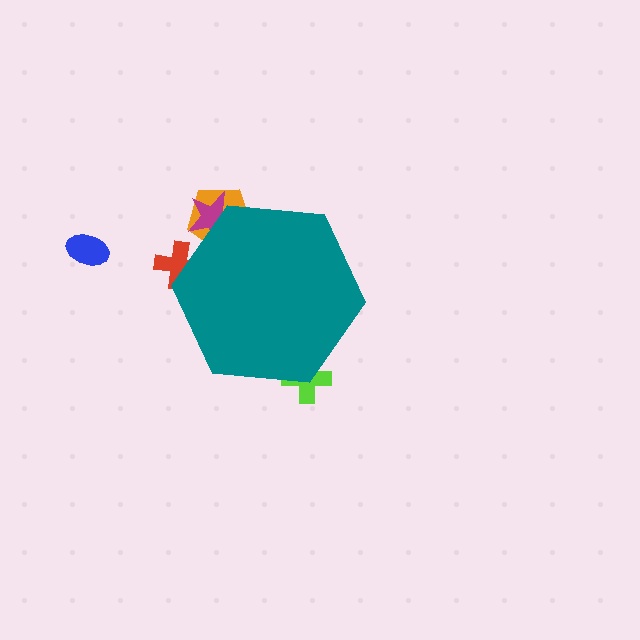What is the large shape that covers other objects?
A teal hexagon.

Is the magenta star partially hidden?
Yes, the magenta star is partially hidden behind the teal hexagon.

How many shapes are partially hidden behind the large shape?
4 shapes are partially hidden.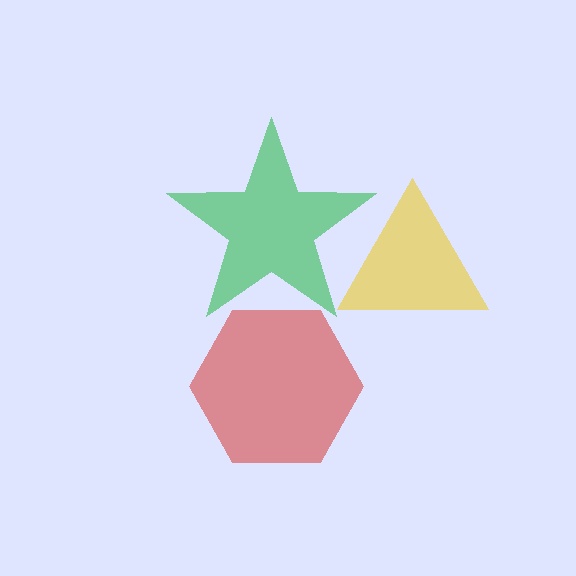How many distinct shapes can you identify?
There are 3 distinct shapes: a green star, a yellow triangle, a red hexagon.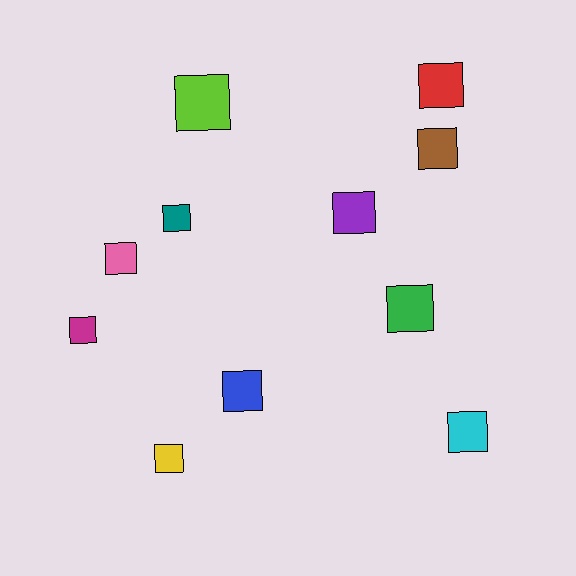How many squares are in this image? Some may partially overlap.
There are 11 squares.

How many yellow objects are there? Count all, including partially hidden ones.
There is 1 yellow object.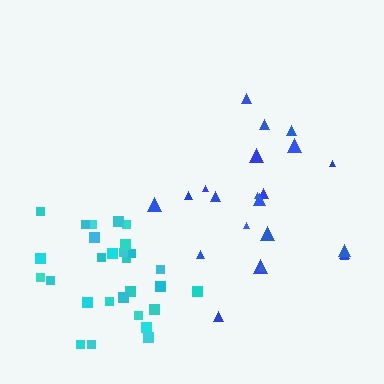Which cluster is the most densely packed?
Cyan.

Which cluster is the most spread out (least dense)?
Blue.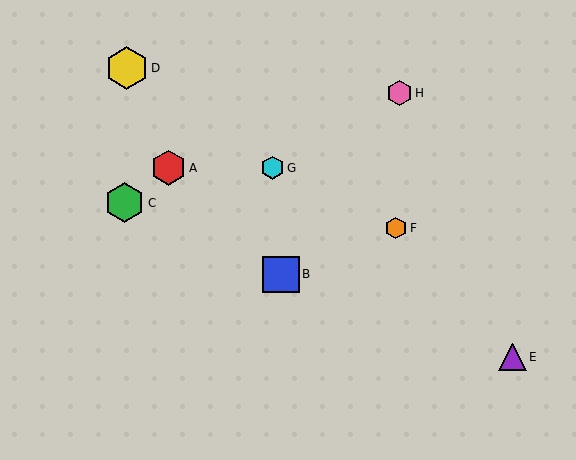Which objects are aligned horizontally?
Objects A, G are aligned horizontally.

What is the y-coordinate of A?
Object A is at y≈168.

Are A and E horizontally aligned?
No, A is at y≈168 and E is at y≈357.